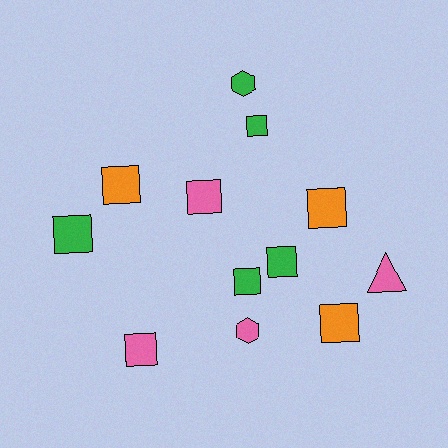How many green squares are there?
There are 4 green squares.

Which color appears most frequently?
Green, with 5 objects.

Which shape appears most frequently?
Square, with 9 objects.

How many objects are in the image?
There are 12 objects.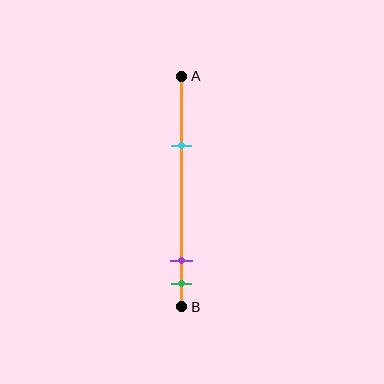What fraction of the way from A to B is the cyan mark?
The cyan mark is approximately 30% (0.3) of the way from A to B.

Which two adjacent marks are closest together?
The purple and green marks are the closest adjacent pair.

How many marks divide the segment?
There are 3 marks dividing the segment.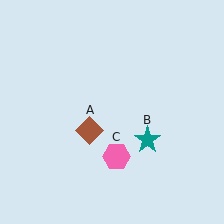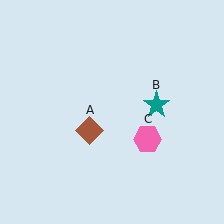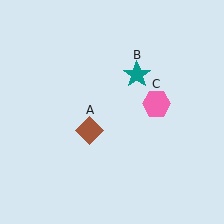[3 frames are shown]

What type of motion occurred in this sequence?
The teal star (object B), pink hexagon (object C) rotated counterclockwise around the center of the scene.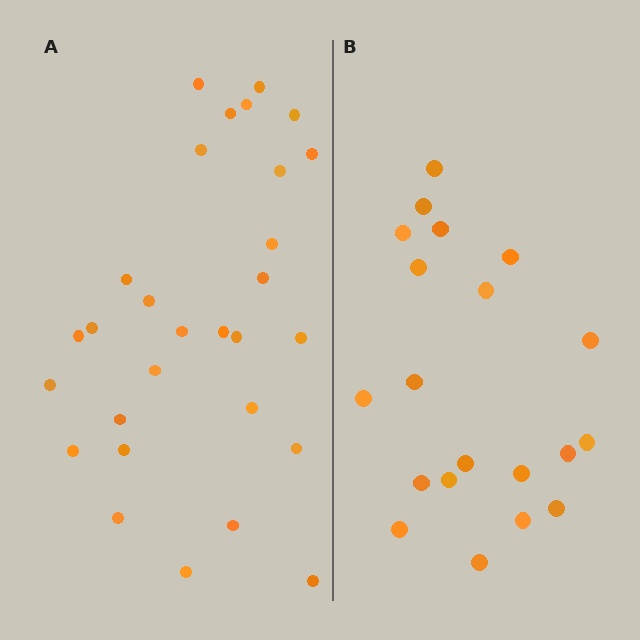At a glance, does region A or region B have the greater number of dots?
Region A (the left region) has more dots.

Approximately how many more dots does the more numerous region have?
Region A has roughly 8 or so more dots than region B.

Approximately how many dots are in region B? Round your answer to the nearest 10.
About 20 dots.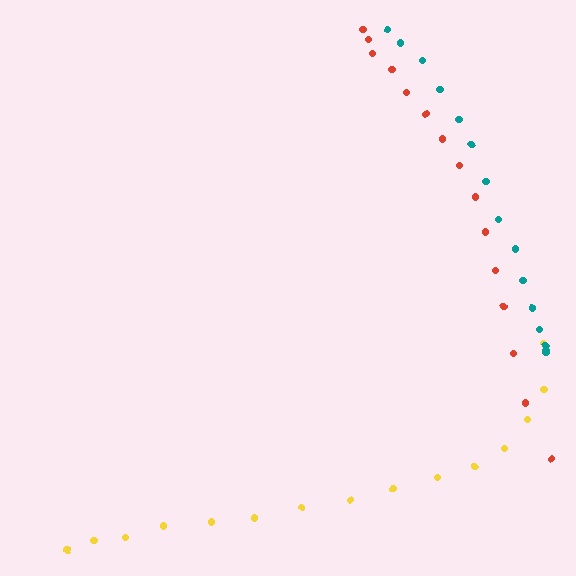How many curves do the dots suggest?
There are 3 distinct paths.